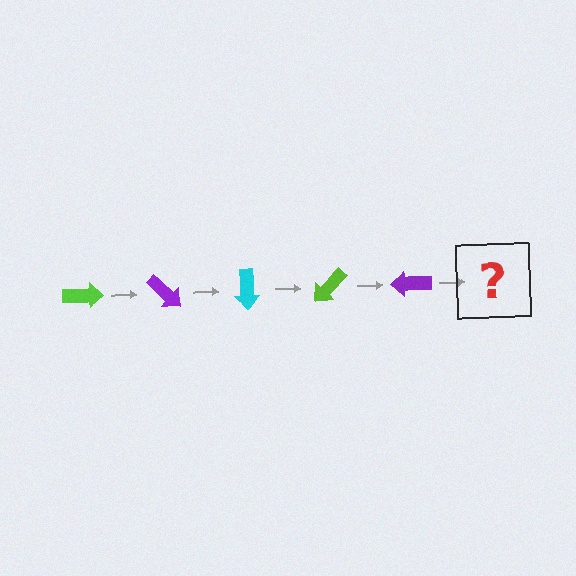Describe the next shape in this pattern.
It should be a cyan arrow, rotated 225 degrees from the start.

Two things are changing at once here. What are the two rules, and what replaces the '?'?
The two rules are that it rotates 45 degrees each step and the color cycles through lime, purple, and cyan. The '?' should be a cyan arrow, rotated 225 degrees from the start.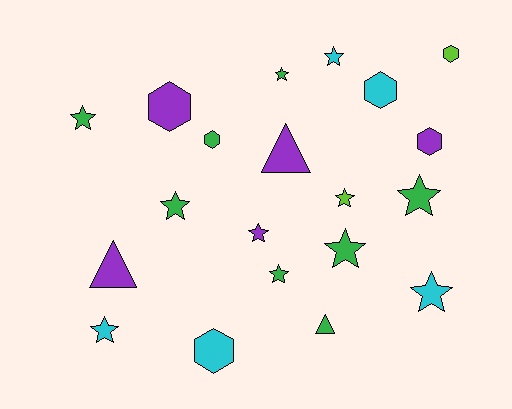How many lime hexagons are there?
There is 1 lime hexagon.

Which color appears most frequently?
Green, with 8 objects.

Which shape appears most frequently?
Star, with 11 objects.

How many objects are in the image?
There are 20 objects.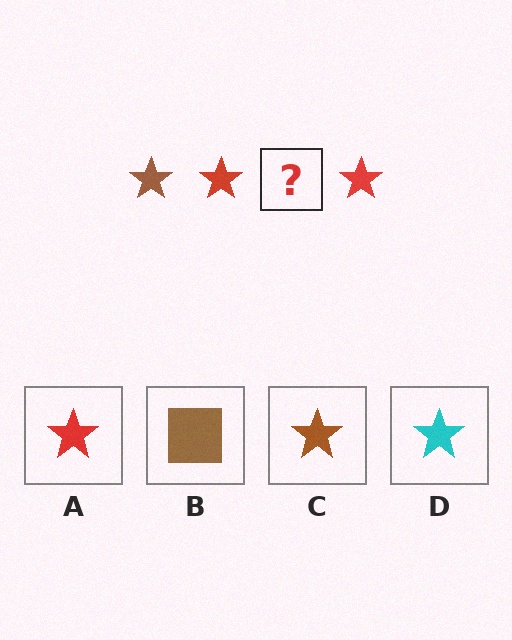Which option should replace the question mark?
Option C.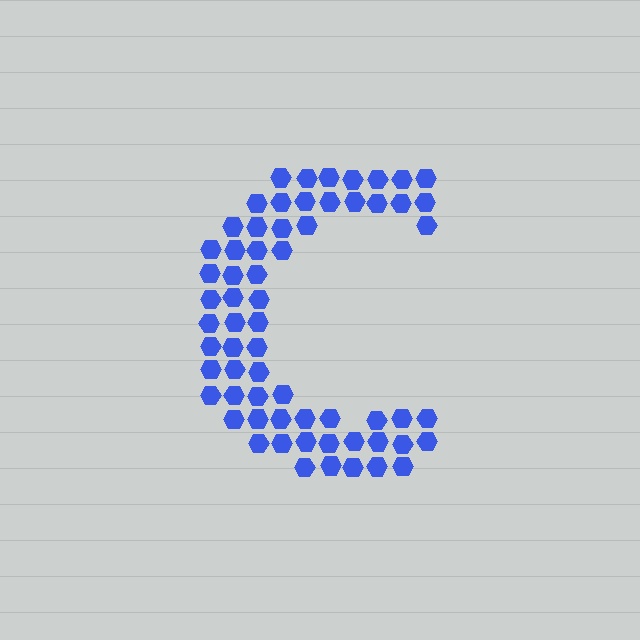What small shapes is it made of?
It is made of small hexagons.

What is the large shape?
The large shape is the letter C.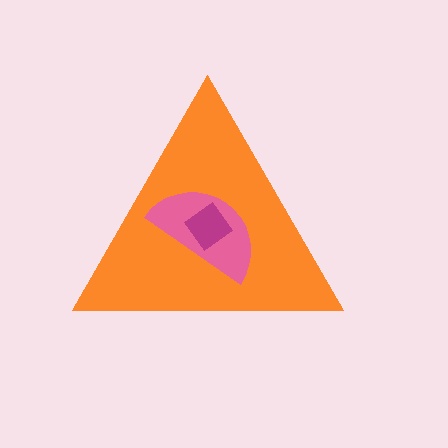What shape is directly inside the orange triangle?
The pink semicircle.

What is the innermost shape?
The magenta diamond.